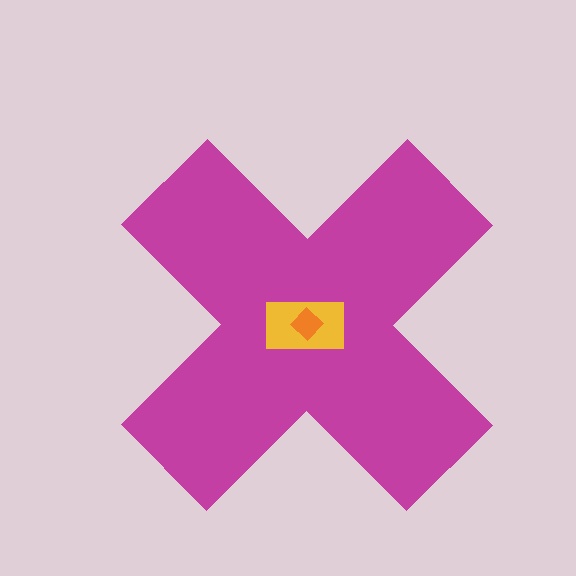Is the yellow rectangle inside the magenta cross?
Yes.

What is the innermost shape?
The orange diamond.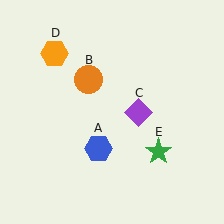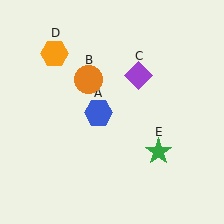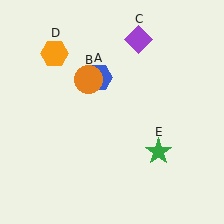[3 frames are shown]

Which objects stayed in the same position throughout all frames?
Orange circle (object B) and orange hexagon (object D) and green star (object E) remained stationary.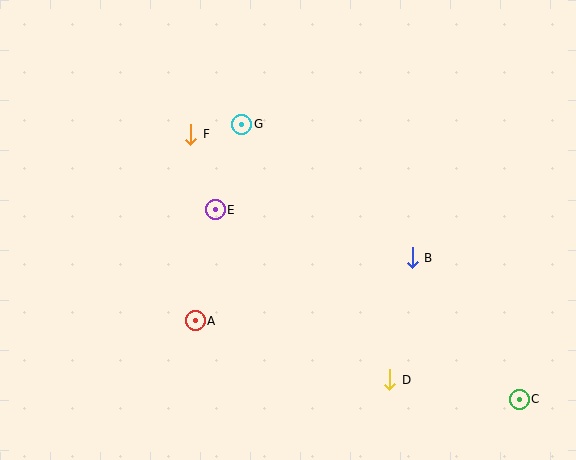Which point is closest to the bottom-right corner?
Point C is closest to the bottom-right corner.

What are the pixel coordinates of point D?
Point D is at (390, 380).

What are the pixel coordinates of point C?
Point C is at (519, 399).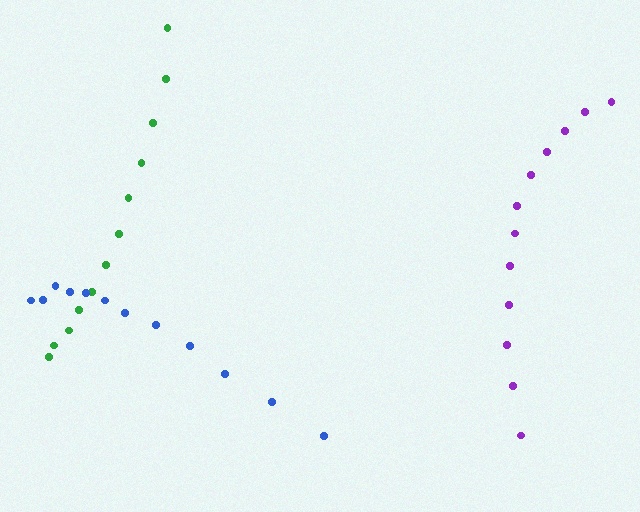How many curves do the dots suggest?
There are 3 distinct paths.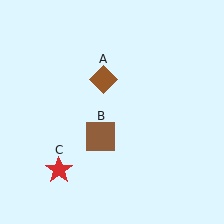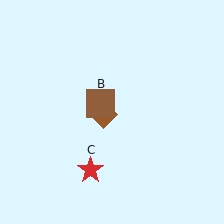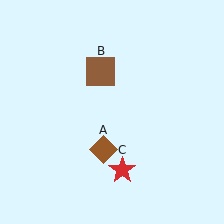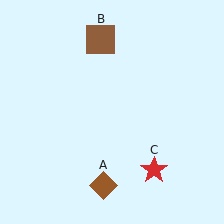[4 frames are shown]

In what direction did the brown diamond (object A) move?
The brown diamond (object A) moved down.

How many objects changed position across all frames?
3 objects changed position: brown diamond (object A), brown square (object B), red star (object C).